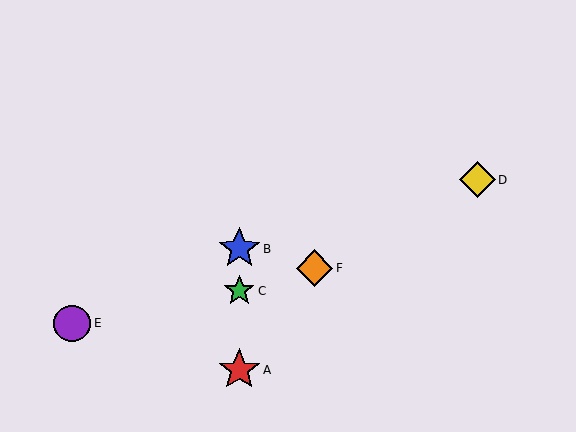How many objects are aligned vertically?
3 objects (A, B, C) are aligned vertically.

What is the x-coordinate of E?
Object E is at x≈72.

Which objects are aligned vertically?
Objects A, B, C are aligned vertically.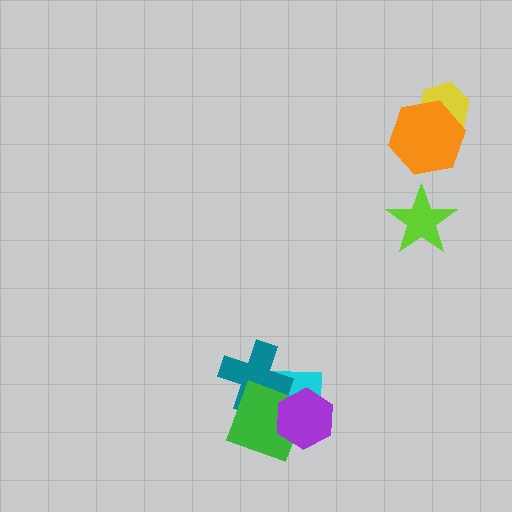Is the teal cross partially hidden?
Yes, it is partially covered by another shape.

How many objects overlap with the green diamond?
3 objects overlap with the green diamond.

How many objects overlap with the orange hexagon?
1 object overlaps with the orange hexagon.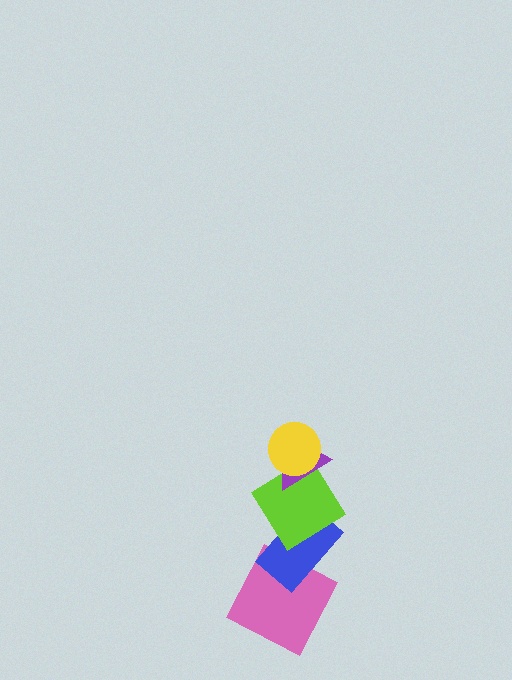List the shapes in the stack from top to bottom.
From top to bottom: the yellow circle, the purple triangle, the lime diamond, the blue rectangle, the pink square.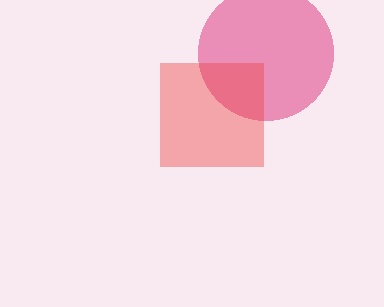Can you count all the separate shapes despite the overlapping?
Yes, there are 2 separate shapes.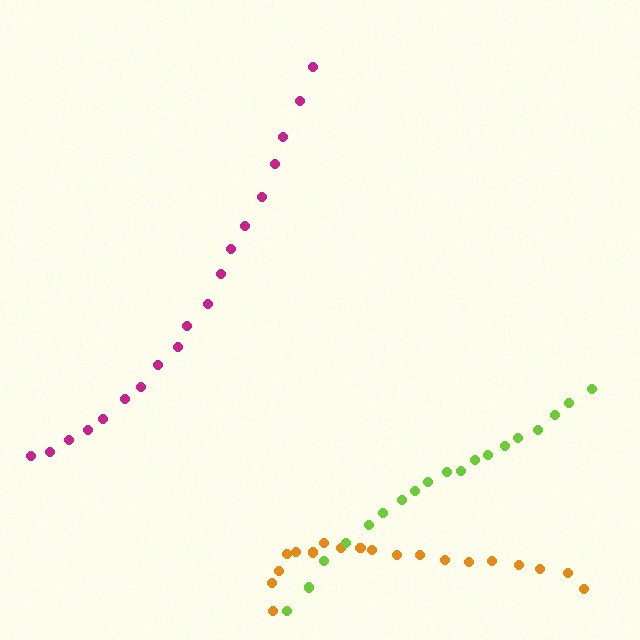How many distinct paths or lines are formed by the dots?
There are 3 distinct paths.